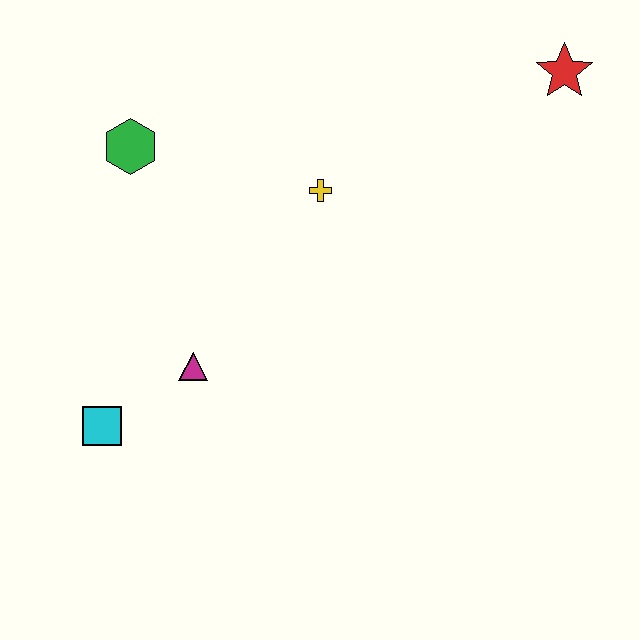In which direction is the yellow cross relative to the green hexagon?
The yellow cross is to the right of the green hexagon.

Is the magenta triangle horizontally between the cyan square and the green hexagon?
No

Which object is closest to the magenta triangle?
The cyan square is closest to the magenta triangle.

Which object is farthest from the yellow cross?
The cyan square is farthest from the yellow cross.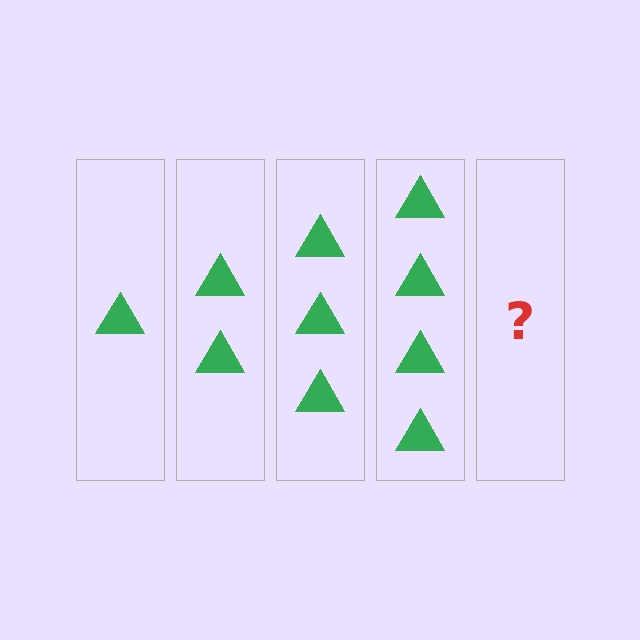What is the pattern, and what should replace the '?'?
The pattern is that each step adds one more triangle. The '?' should be 5 triangles.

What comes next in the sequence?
The next element should be 5 triangles.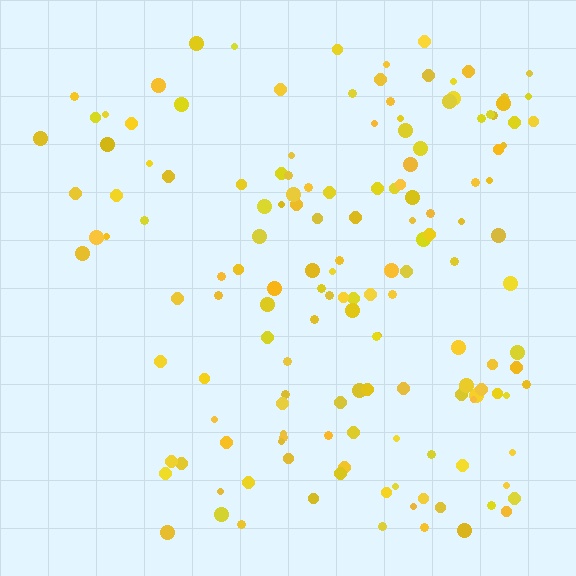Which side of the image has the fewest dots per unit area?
The left.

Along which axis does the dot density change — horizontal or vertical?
Horizontal.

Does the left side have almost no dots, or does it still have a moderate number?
Still a moderate number, just noticeably fewer than the right.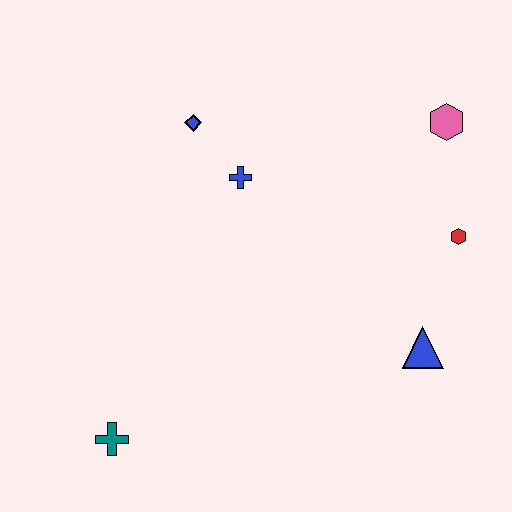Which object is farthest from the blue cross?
The teal cross is farthest from the blue cross.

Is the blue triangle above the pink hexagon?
No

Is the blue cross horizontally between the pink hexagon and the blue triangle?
No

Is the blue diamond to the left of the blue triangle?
Yes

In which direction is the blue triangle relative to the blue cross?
The blue triangle is to the right of the blue cross.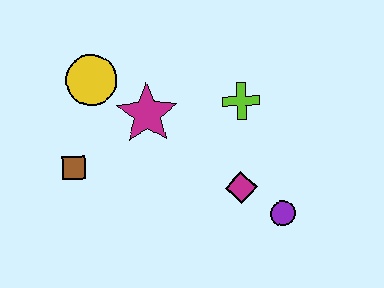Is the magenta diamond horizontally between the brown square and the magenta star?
No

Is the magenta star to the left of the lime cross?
Yes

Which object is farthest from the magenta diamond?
The yellow circle is farthest from the magenta diamond.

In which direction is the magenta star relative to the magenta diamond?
The magenta star is to the left of the magenta diamond.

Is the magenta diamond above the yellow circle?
No